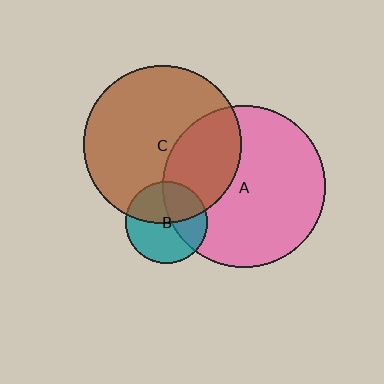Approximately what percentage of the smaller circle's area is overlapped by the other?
Approximately 40%.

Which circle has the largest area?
Circle A (pink).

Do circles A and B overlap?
Yes.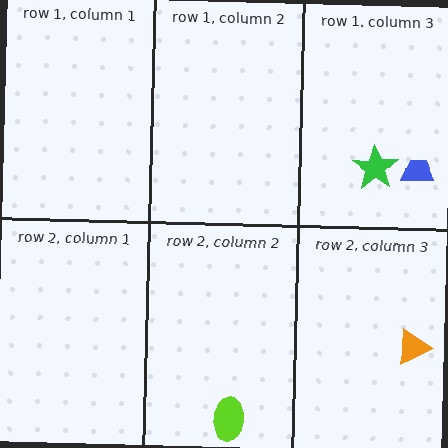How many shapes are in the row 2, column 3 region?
1.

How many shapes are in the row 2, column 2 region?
1.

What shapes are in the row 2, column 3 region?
The orange triangle.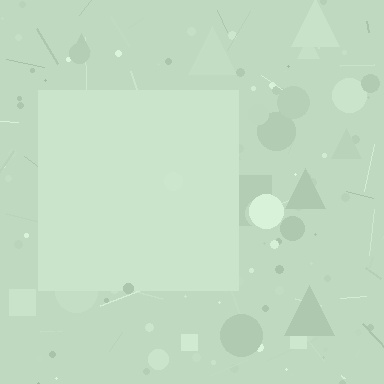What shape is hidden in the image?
A square is hidden in the image.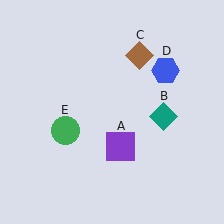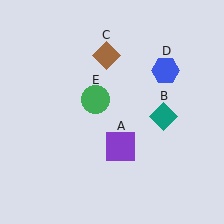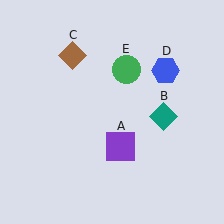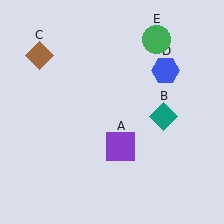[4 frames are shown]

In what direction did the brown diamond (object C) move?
The brown diamond (object C) moved left.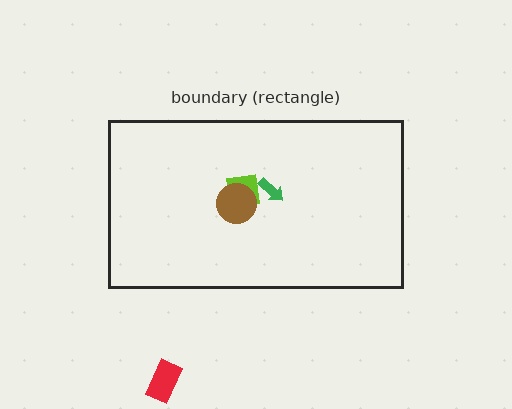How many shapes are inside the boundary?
3 inside, 1 outside.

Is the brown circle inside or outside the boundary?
Inside.